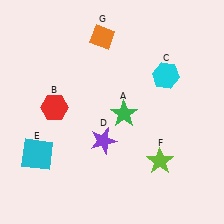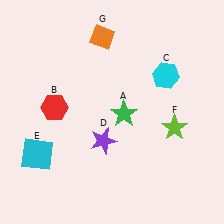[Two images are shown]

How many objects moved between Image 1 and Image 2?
1 object moved between the two images.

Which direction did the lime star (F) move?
The lime star (F) moved up.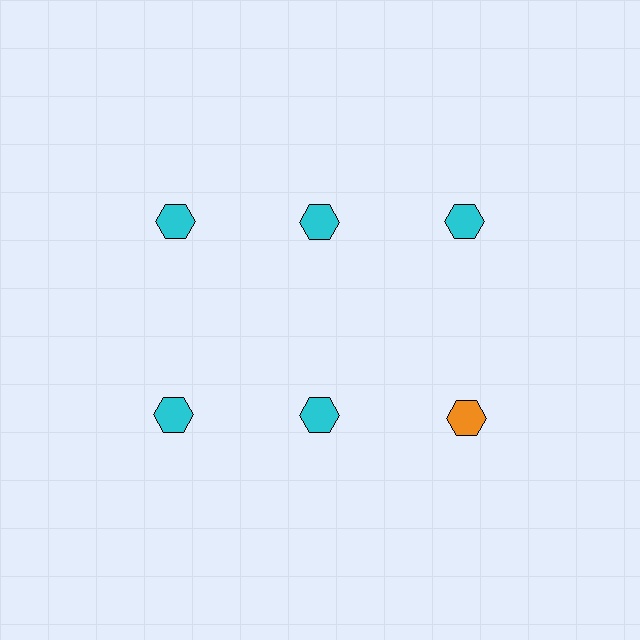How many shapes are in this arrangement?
There are 6 shapes arranged in a grid pattern.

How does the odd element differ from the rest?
It has a different color: orange instead of cyan.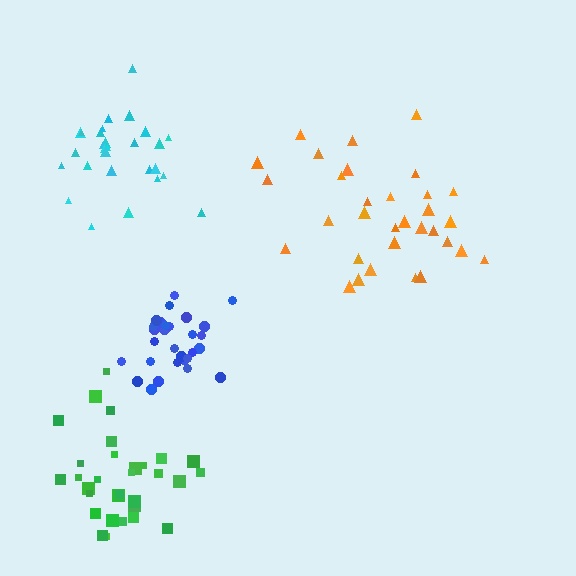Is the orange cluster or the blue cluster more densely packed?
Blue.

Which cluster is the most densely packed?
Blue.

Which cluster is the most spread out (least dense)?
Orange.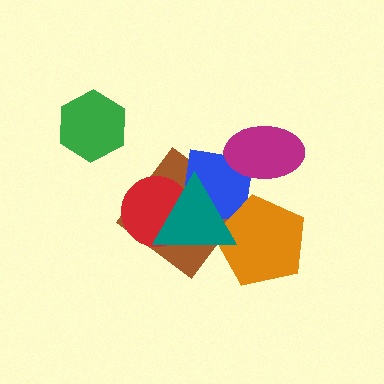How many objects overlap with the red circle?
3 objects overlap with the red circle.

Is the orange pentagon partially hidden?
Yes, it is partially covered by another shape.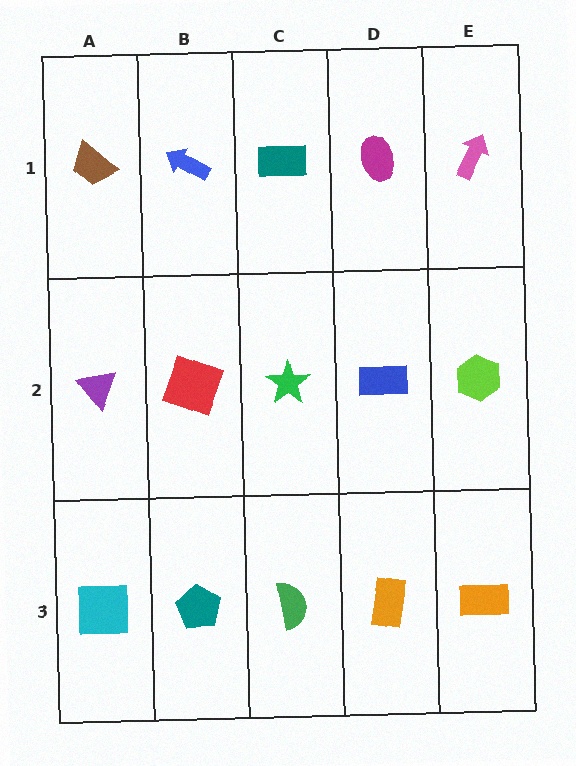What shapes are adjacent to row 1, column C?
A green star (row 2, column C), a blue arrow (row 1, column B), a magenta ellipse (row 1, column D).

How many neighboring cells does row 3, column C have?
3.